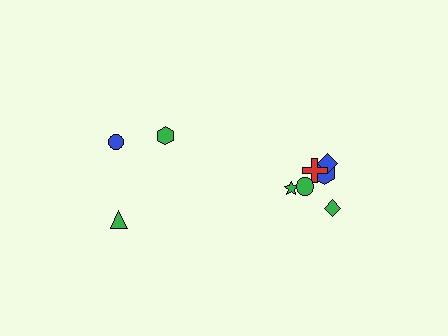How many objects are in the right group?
There are 6 objects.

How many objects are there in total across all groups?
There are 9 objects.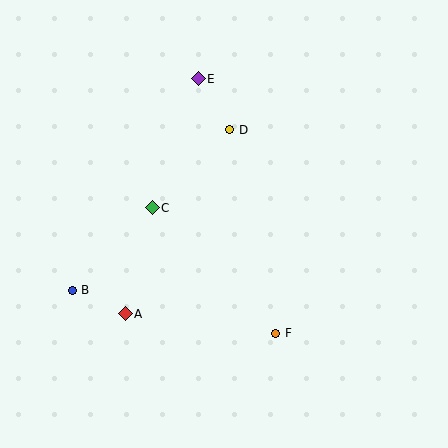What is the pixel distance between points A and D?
The distance between A and D is 212 pixels.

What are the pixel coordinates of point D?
Point D is at (230, 130).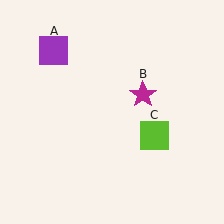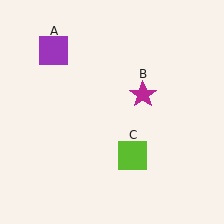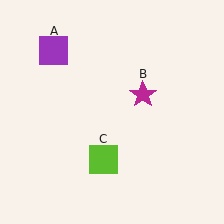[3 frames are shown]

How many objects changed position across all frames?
1 object changed position: lime square (object C).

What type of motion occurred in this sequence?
The lime square (object C) rotated clockwise around the center of the scene.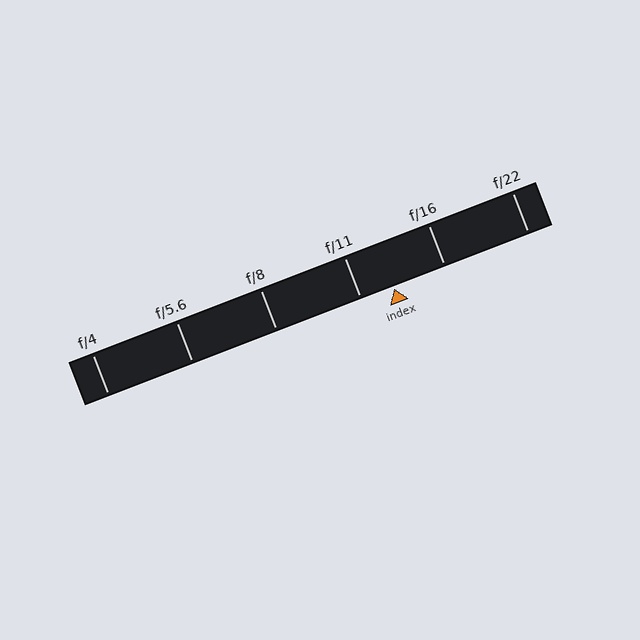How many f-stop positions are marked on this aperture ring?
There are 6 f-stop positions marked.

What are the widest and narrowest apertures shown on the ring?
The widest aperture shown is f/4 and the narrowest is f/22.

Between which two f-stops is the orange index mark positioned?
The index mark is between f/11 and f/16.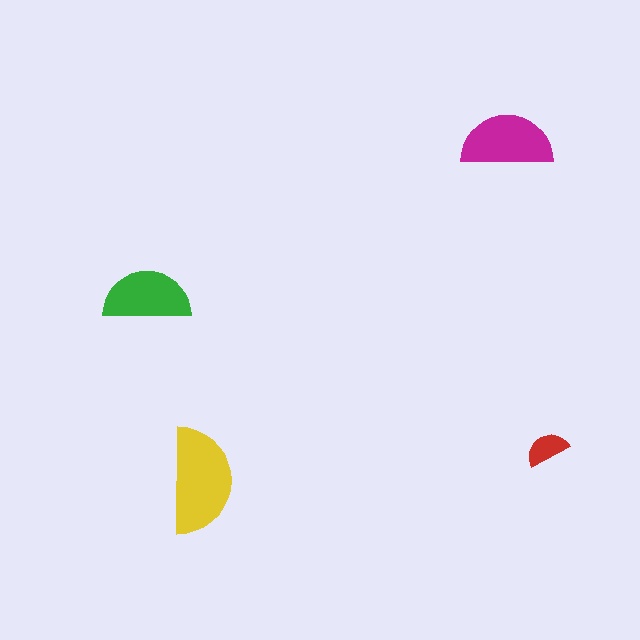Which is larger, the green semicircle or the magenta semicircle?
The magenta one.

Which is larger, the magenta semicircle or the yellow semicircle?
The yellow one.